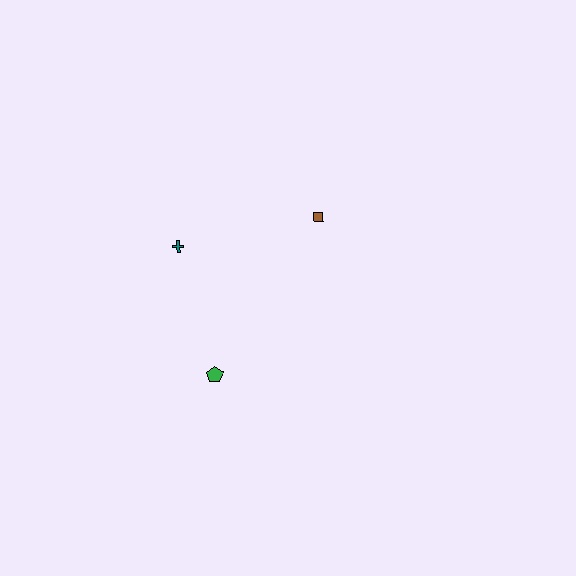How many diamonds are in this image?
There are no diamonds.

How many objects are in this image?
There are 3 objects.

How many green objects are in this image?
There is 1 green object.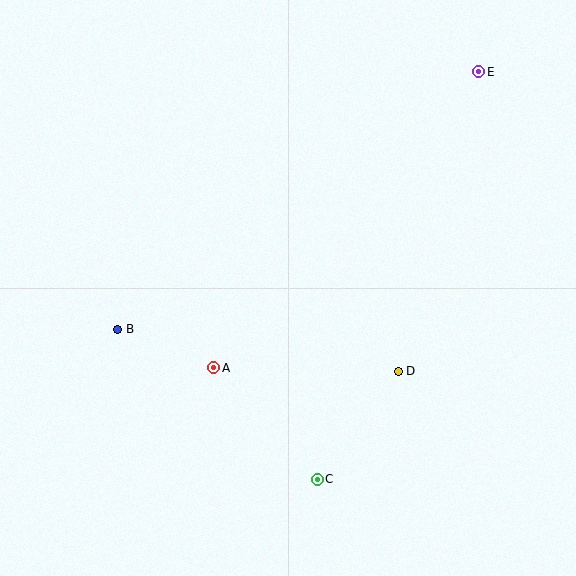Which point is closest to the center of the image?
Point A at (214, 368) is closest to the center.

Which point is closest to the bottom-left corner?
Point B is closest to the bottom-left corner.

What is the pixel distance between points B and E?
The distance between B and E is 444 pixels.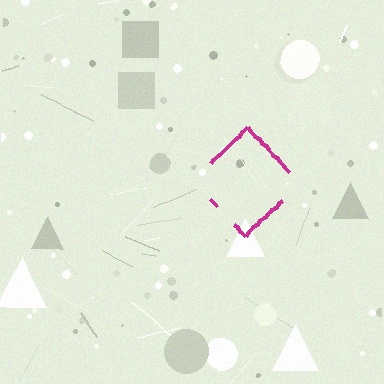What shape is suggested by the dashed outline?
The dashed outline suggests a diamond.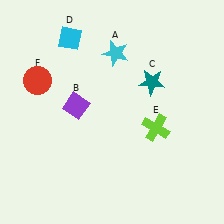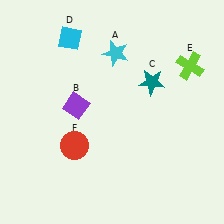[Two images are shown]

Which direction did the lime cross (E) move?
The lime cross (E) moved up.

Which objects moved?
The objects that moved are: the lime cross (E), the red circle (F).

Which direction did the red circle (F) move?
The red circle (F) moved down.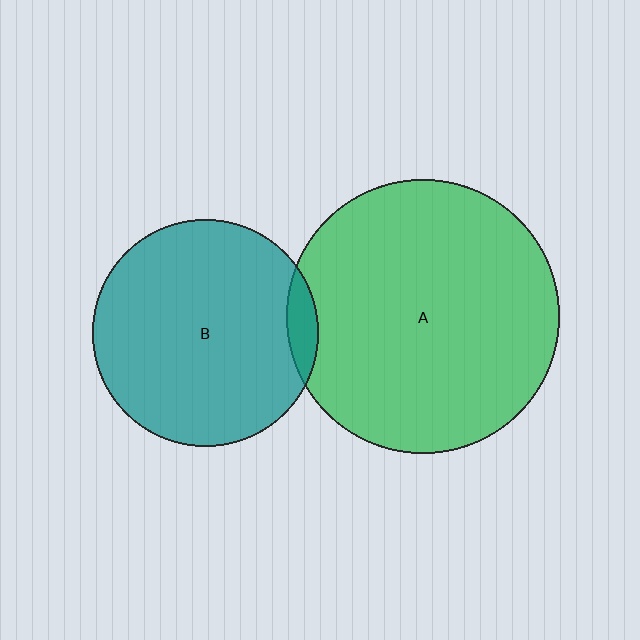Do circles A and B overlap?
Yes.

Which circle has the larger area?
Circle A (green).